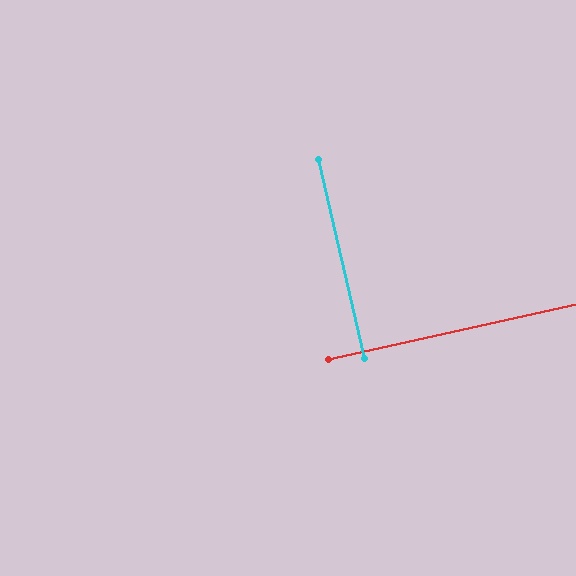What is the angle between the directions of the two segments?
Approximately 89 degrees.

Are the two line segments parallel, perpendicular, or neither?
Perpendicular — they meet at approximately 89°.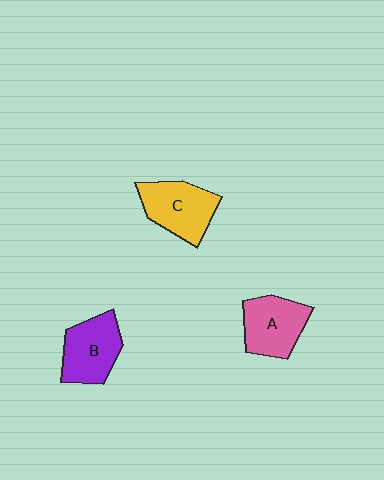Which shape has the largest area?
Shape C (yellow).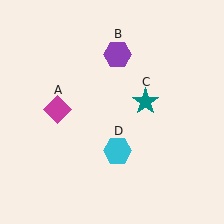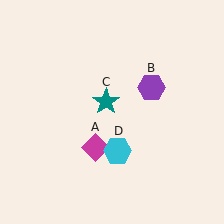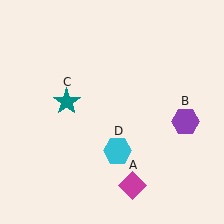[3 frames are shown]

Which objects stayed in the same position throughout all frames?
Cyan hexagon (object D) remained stationary.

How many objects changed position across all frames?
3 objects changed position: magenta diamond (object A), purple hexagon (object B), teal star (object C).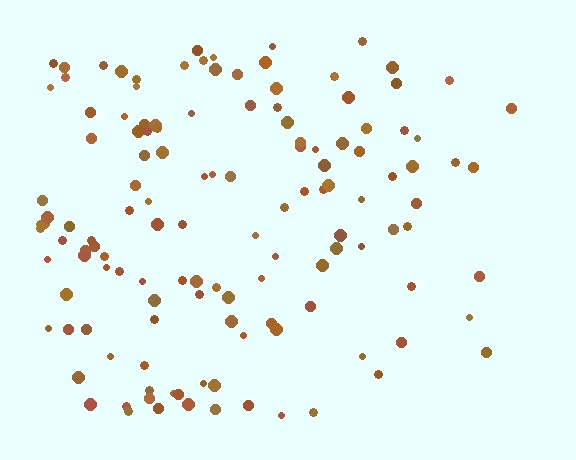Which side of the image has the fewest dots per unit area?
The right.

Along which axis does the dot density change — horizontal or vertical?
Horizontal.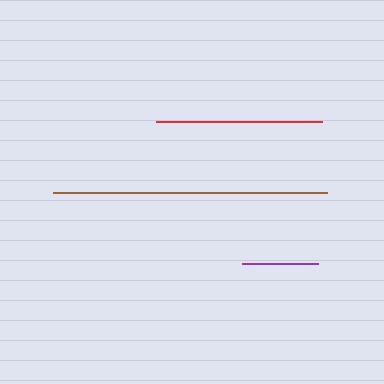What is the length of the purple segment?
The purple segment is approximately 76 pixels long.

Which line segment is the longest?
The brown line is the longest at approximately 274 pixels.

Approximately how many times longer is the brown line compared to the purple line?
The brown line is approximately 3.6 times the length of the purple line.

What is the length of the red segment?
The red segment is approximately 166 pixels long.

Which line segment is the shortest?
The purple line is the shortest at approximately 76 pixels.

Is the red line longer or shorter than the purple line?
The red line is longer than the purple line.